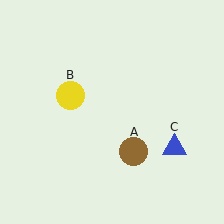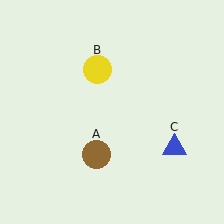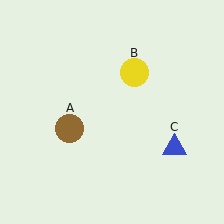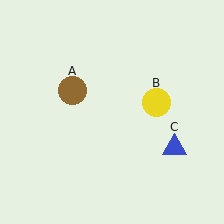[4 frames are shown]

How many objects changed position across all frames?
2 objects changed position: brown circle (object A), yellow circle (object B).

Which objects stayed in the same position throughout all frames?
Blue triangle (object C) remained stationary.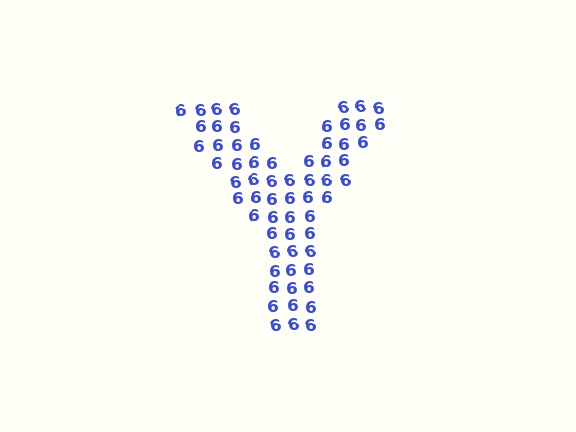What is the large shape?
The large shape is the letter Y.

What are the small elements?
The small elements are digit 6's.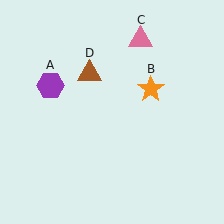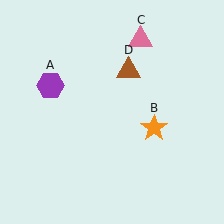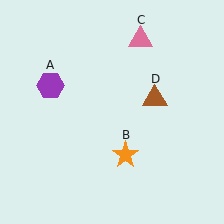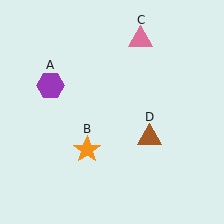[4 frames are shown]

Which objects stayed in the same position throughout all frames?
Purple hexagon (object A) and pink triangle (object C) remained stationary.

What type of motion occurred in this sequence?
The orange star (object B), brown triangle (object D) rotated clockwise around the center of the scene.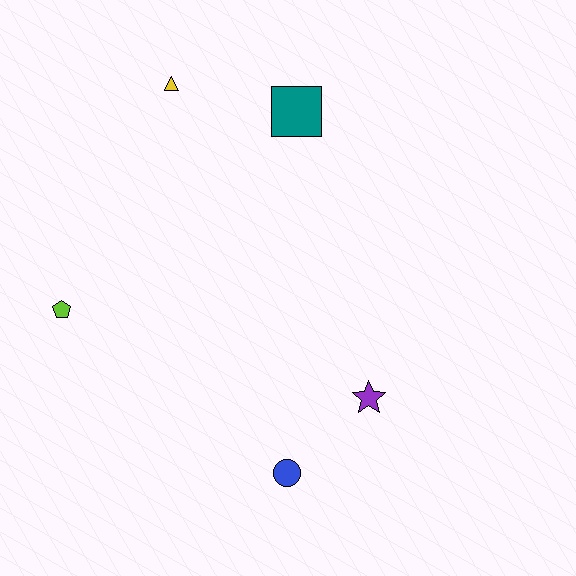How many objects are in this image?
There are 5 objects.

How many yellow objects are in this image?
There is 1 yellow object.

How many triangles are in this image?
There is 1 triangle.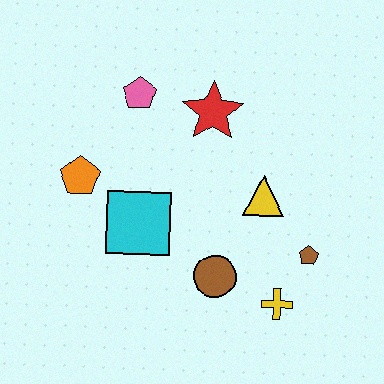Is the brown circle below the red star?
Yes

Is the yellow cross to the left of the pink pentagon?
No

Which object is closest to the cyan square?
The orange pentagon is closest to the cyan square.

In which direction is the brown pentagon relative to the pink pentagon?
The brown pentagon is to the right of the pink pentagon.